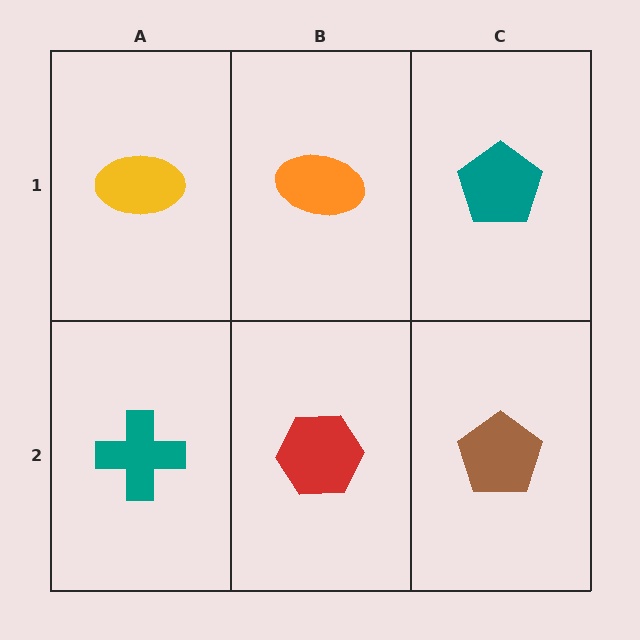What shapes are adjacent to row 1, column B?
A red hexagon (row 2, column B), a yellow ellipse (row 1, column A), a teal pentagon (row 1, column C).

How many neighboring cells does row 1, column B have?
3.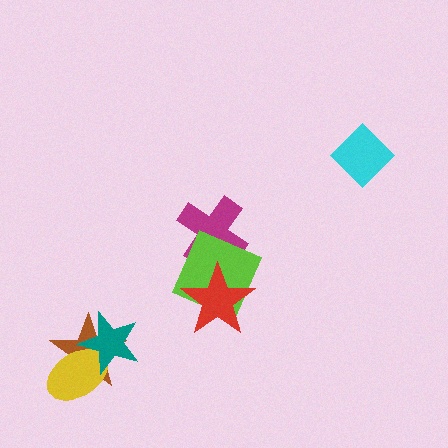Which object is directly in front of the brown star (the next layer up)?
The yellow ellipse is directly in front of the brown star.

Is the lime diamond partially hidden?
Yes, it is partially covered by another shape.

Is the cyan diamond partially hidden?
No, no other shape covers it.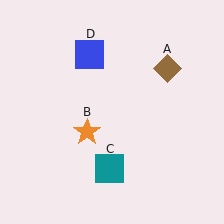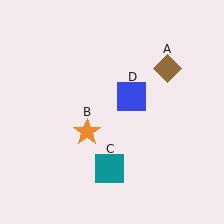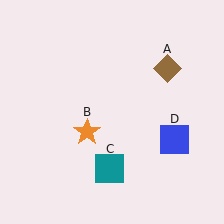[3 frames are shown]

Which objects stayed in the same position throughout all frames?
Brown diamond (object A) and orange star (object B) and teal square (object C) remained stationary.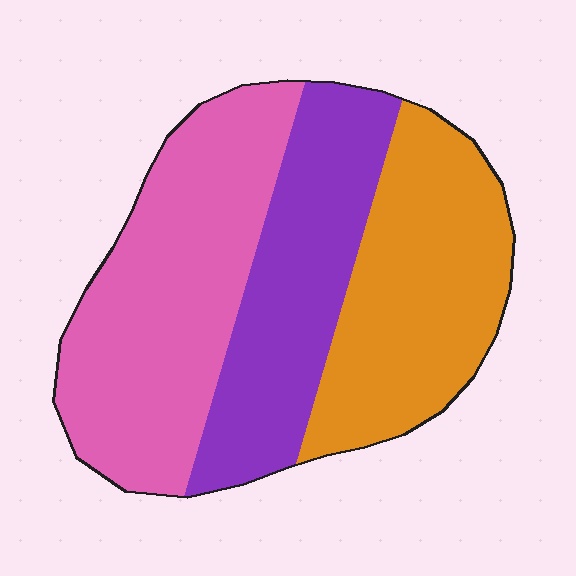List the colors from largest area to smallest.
From largest to smallest: pink, orange, purple.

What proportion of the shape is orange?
Orange takes up about one third (1/3) of the shape.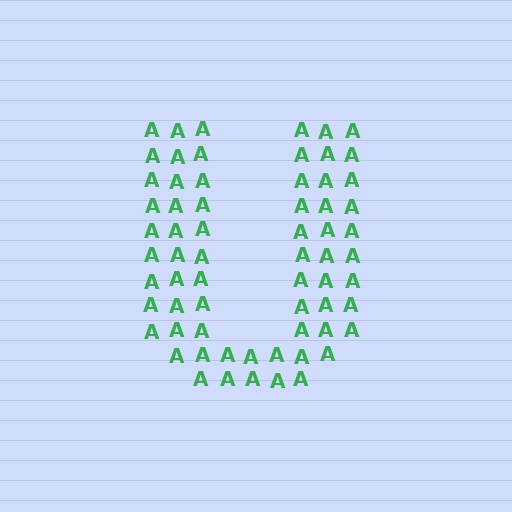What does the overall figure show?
The overall figure shows the letter U.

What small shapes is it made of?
It is made of small letter A's.